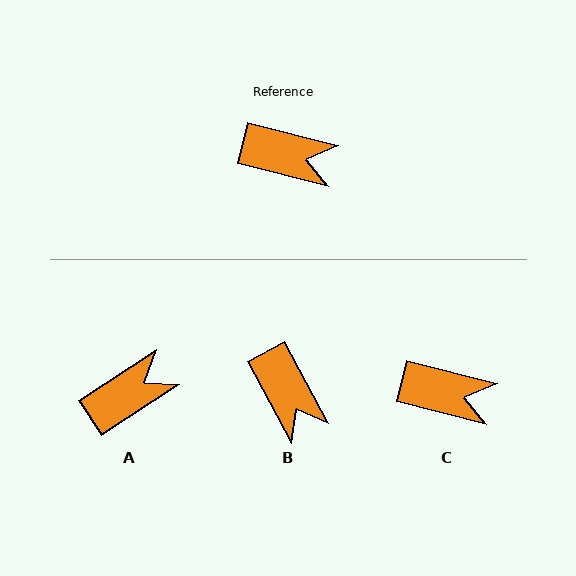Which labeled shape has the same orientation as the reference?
C.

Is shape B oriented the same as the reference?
No, it is off by about 47 degrees.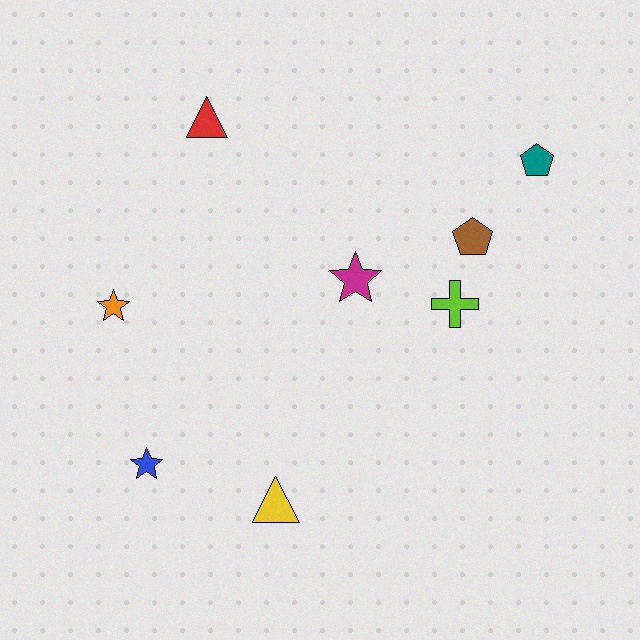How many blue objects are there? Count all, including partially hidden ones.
There is 1 blue object.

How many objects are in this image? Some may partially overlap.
There are 8 objects.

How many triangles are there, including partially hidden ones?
There are 2 triangles.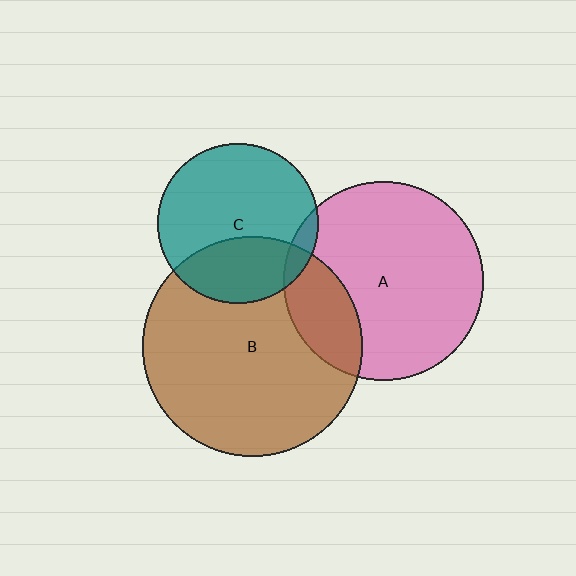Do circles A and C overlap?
Yes.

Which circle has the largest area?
Circle B (brown).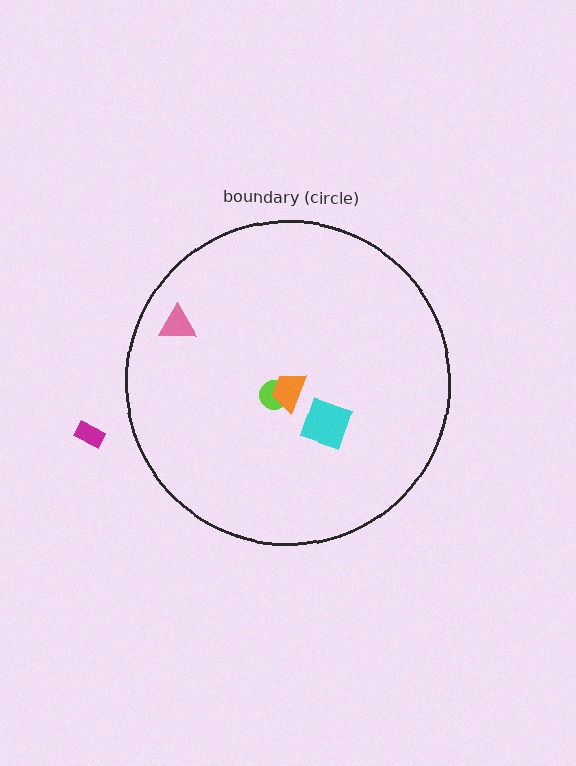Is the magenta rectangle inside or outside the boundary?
Outside.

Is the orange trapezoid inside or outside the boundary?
Inside.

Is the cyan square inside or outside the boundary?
Inside.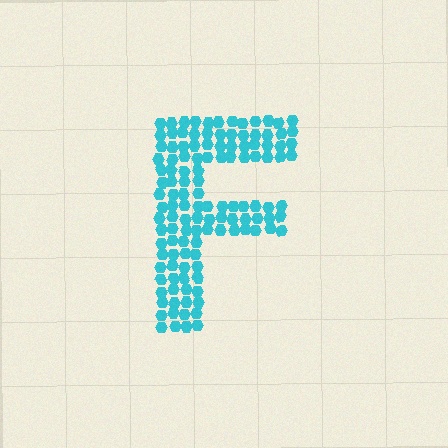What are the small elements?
The small elements are hexagons.